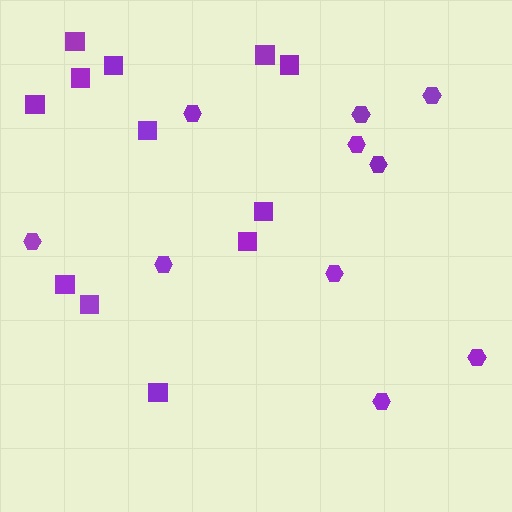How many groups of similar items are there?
There are 2 groups: one group of squares (12) and one group of hexagons (10).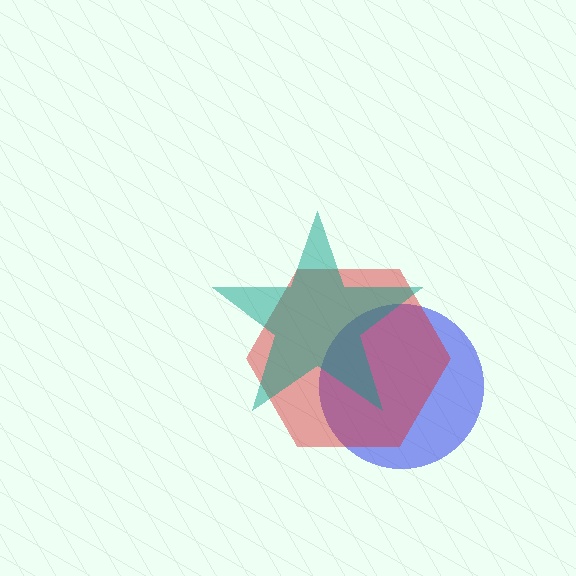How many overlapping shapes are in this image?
There are 3 overlapping shapes in the image.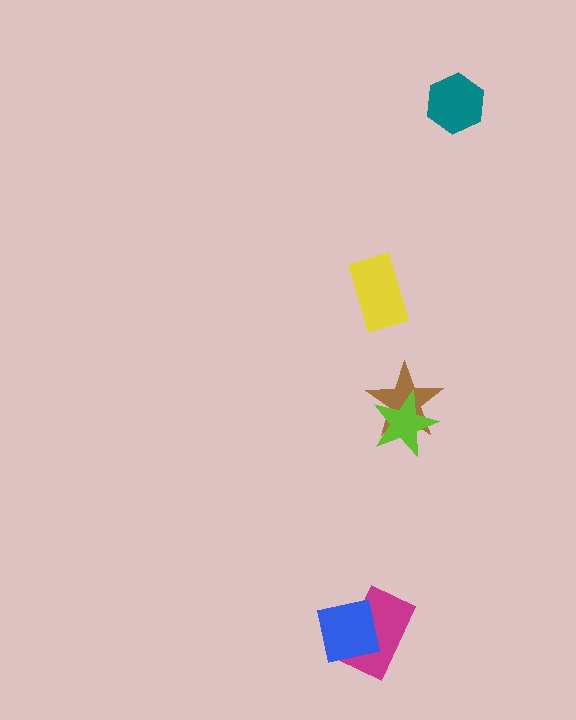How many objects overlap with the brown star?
1 object overlaps with the brown star.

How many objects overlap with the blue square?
1 object overlaps with the blue square.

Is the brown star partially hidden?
Yes, it is partially covered by another shape.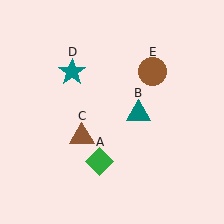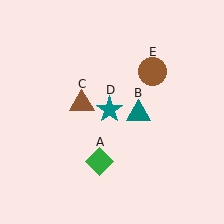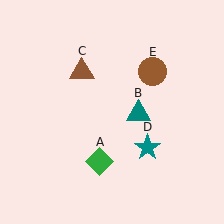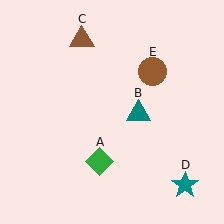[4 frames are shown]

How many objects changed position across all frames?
2 objects changed position: brown triangle (object C), teal star (object D).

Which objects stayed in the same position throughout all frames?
Green diamond (object A) and teal triangle (object B) and brown circle (object E) remained stationary.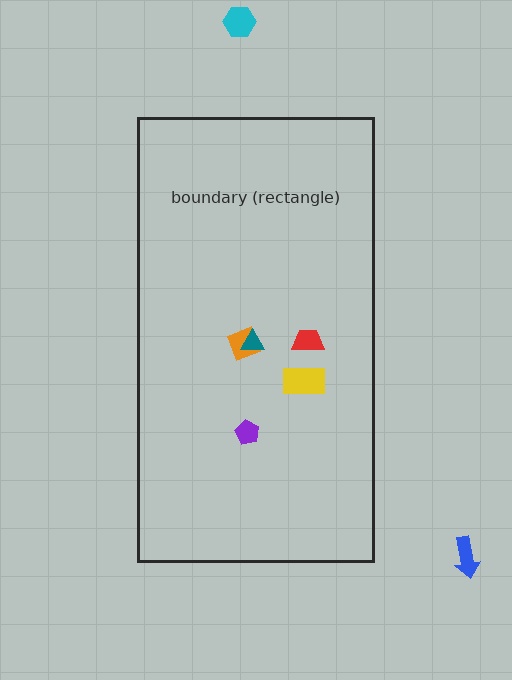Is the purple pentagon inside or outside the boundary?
Inside.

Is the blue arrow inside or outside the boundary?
Outside.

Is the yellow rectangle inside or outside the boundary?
Inside.